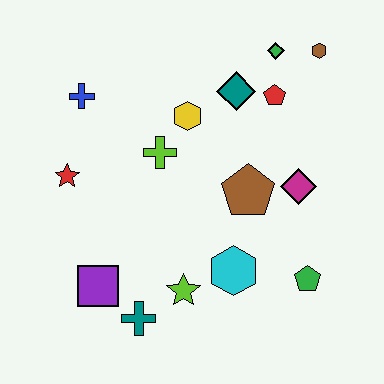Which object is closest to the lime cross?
The yellow hexagon is closest to the lime cross.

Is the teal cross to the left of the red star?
No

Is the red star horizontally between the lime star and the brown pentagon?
No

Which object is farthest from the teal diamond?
The teal cross is farthest from the teal diamond.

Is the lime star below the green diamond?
Yes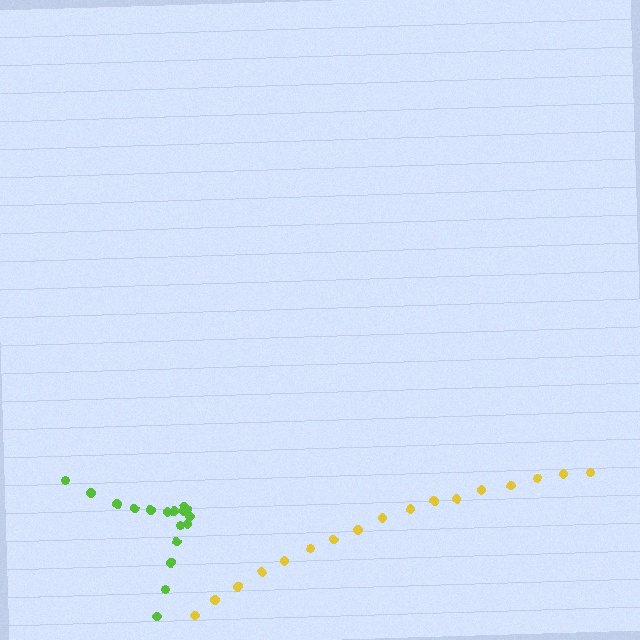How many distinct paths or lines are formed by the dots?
There are 2 distinct paths.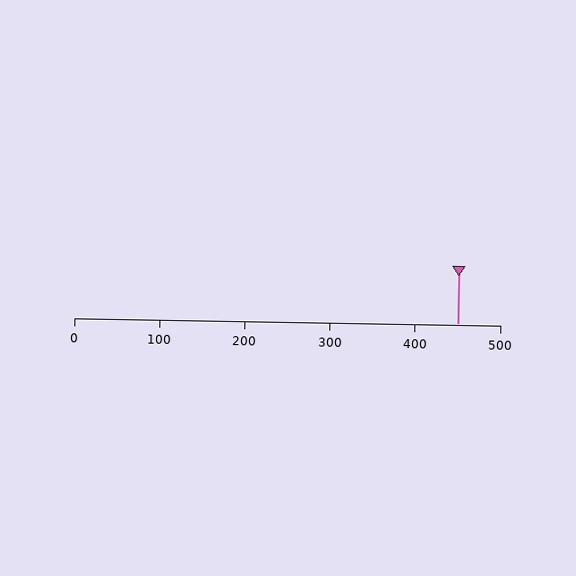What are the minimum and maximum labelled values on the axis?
The axis runs from 0 to 500.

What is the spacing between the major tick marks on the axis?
The major ticks are spaced 100 apart.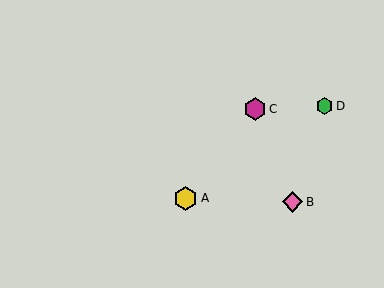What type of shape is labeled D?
Shape D is a green hexagon.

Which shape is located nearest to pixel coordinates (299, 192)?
The pink diamond (labeled B) at (292, 202) is nearest to that location.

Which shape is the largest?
The yellow hexagon (labeled A) is the largest.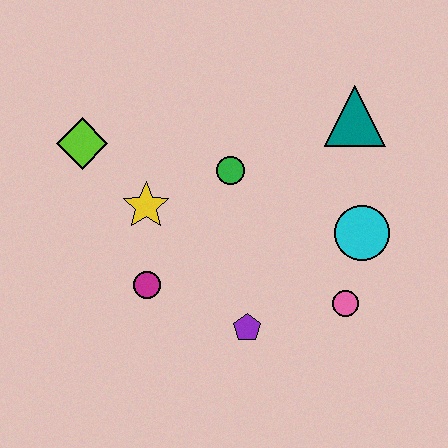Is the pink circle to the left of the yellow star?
No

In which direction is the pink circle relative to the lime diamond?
The pink circle is to the right of the lime diamond.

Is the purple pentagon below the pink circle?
Yes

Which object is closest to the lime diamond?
The yellow star is closest to the lime diamond.